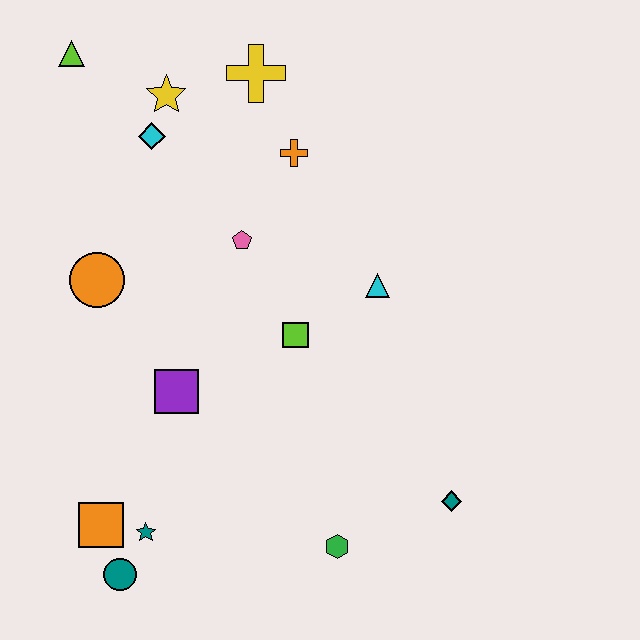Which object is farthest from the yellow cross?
The teal circle is farthest from the yellow cross.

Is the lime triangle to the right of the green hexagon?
No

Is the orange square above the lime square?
No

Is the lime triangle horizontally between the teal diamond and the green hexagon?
No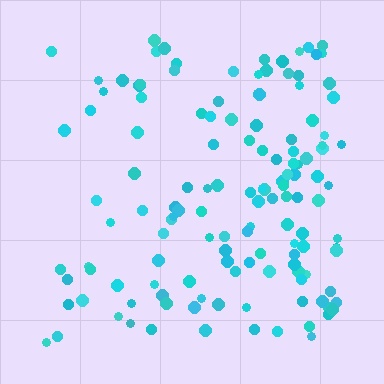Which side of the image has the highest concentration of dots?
The right.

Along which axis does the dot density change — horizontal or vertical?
Horizontal.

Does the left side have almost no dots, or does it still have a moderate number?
Still a moderate number, just noticeably fewer than the right.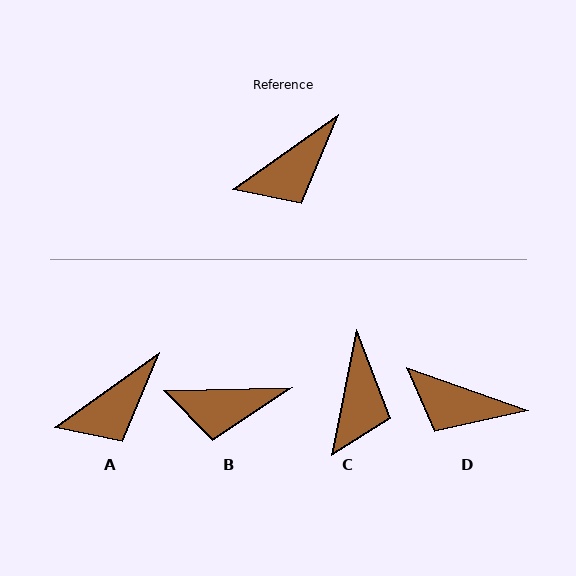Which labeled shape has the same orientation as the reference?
A.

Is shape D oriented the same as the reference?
No, it is off by about 55 degrees.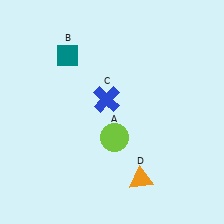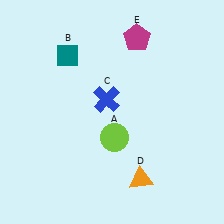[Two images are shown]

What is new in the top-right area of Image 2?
A magenta pentagon (E) was added in the top-right area of Image 2.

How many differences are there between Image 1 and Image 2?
There is 1 difference between the two images.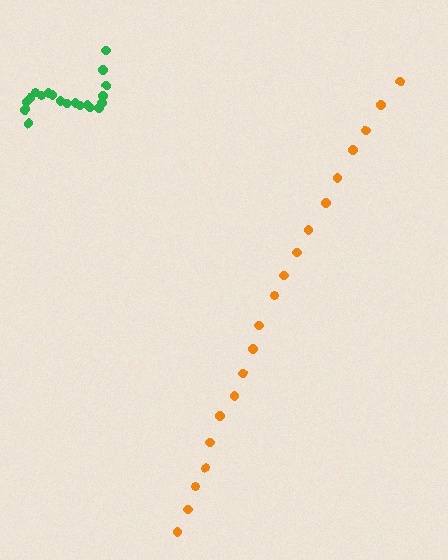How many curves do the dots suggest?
There are 2 distinct paths.